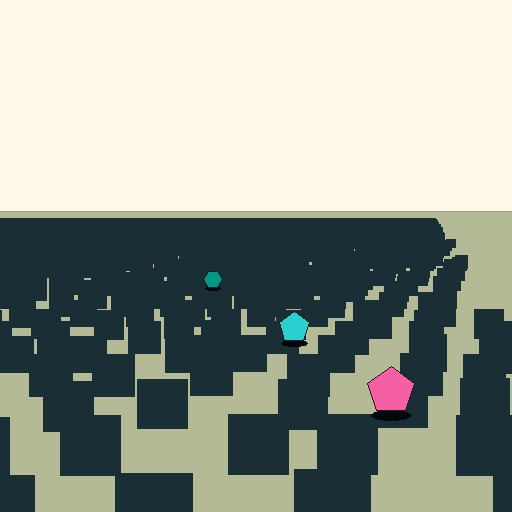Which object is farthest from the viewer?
The teal hexagon is farthest from the viewer. It appears smaller and the ground texture around it is denser.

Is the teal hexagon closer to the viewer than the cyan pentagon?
No. The cyan pentagon is closer — you can tell from the texture gradient: the ground texture is coarser near it.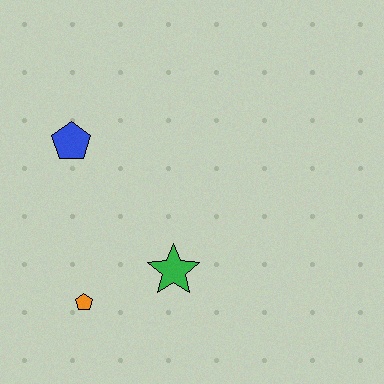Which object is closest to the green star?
The orange pentagon is closest to the green star.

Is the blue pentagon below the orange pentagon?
No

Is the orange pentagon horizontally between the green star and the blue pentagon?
Yes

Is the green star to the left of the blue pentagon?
No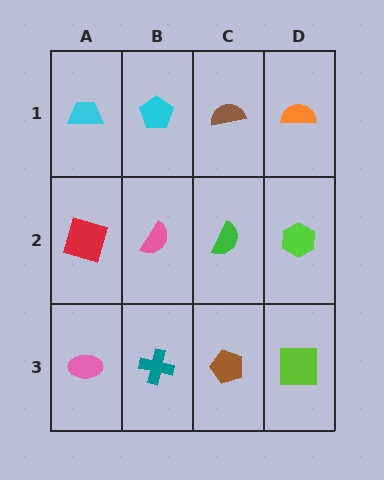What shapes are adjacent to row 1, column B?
A pink semicircle (row 2, column B), a cyan trapezoid (row 1, column A), a brown semicircle (row 1, column C).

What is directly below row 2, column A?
A pink ellipse.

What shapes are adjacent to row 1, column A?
A red square (row 2, column A), a cyan pentagon (row 1, column B).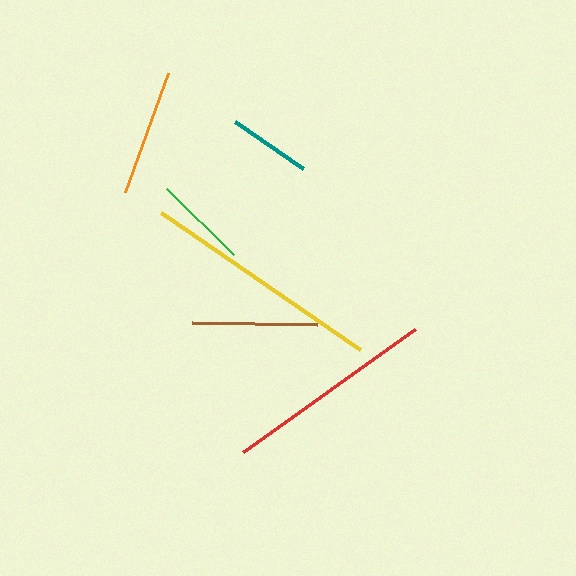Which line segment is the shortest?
The teal line is the shortest at approximately 82 pixels.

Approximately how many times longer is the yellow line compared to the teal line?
The yellow line is approximately 2.9 times the length of the teal line.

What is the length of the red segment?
The red segment is approximately 211 pixels long.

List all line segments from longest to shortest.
From longest to shortest: yellow, red, orange, brown, green, teal.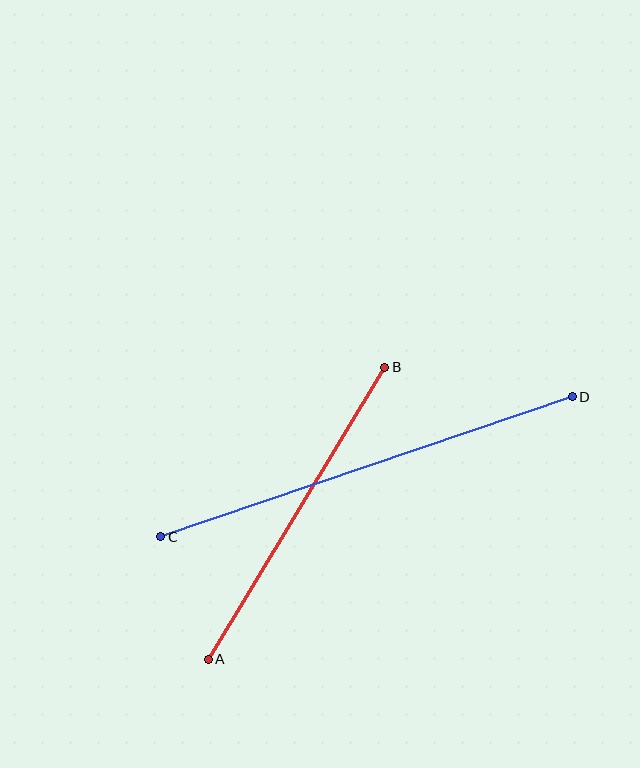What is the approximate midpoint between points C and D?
The midpoint is at approximately (366, 467) pixels.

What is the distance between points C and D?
The distance is approximately 435 pixels.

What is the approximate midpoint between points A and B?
The midpoint is at approximately (296, 513) pixels.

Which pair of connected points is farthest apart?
Points C and D are farthest apart.